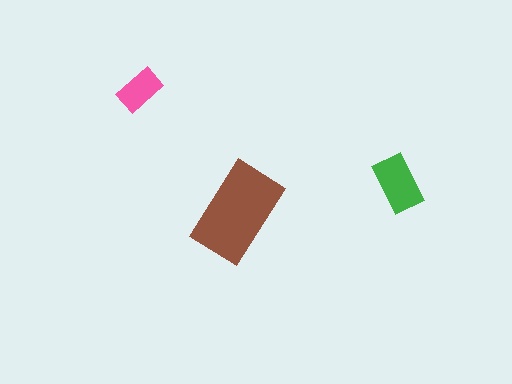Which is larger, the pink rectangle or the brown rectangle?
The brown one.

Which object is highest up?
The pink rectangle is topmost.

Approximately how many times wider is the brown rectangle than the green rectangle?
About 1.5 times wider.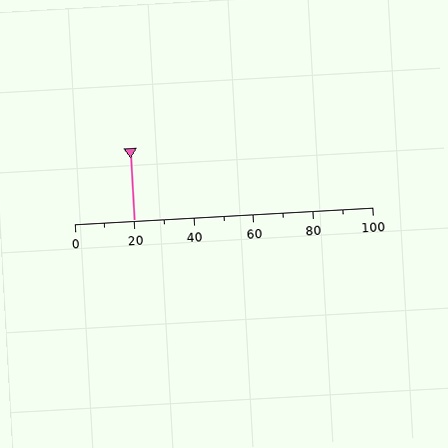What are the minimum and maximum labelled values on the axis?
The axis runs from 0 to 100.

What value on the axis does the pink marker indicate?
The marker indicates approximately 20.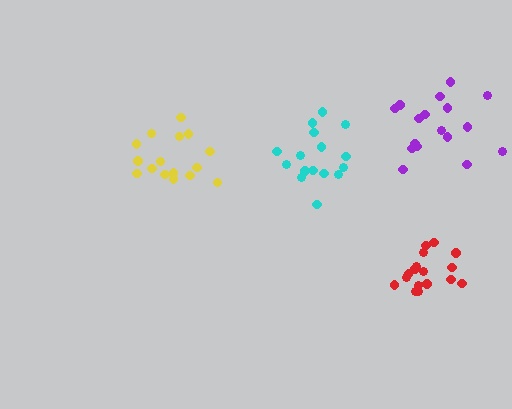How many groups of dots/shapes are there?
There are 4 groups.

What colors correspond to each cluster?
The clusters are colored: yellow, purple, cyan, red.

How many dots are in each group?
Group 1: 16 dots, Group 2: 18 dots, Group 3: 16 dots, Group 4: 17 dots (67 total).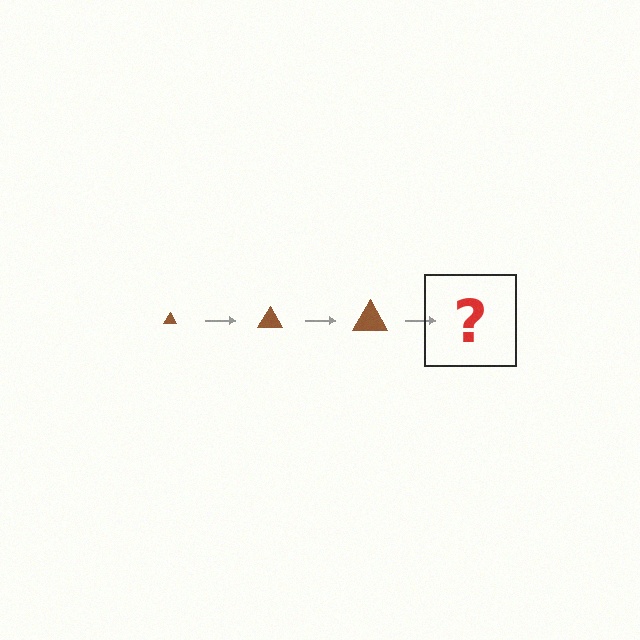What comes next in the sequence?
The next element should be a brown triangle, larger than the previous one.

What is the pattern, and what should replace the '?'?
The pattern is that the triangle gets progressively larger each step. The '?' should be a brown triangle, larger than the previous one.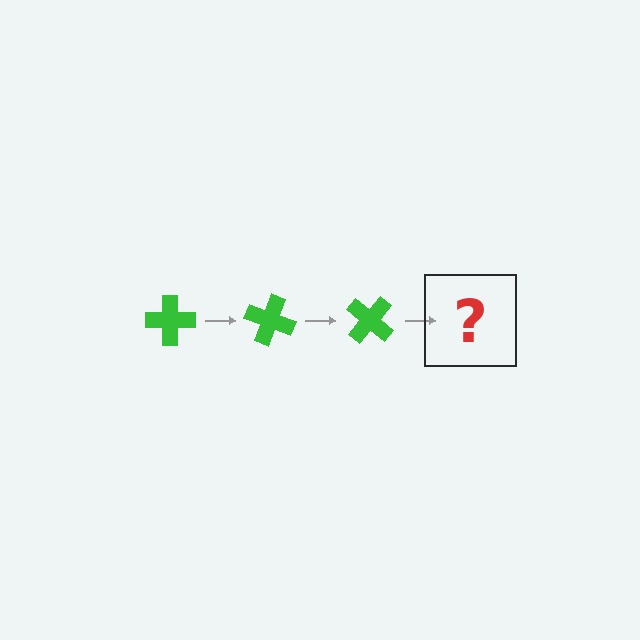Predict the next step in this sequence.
The next step is a green cross rotated 60 degrees.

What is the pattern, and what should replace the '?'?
The pattern is that the cross rotates 20 degrees each step. The '?' should be a green cross rotated 60 degrees.